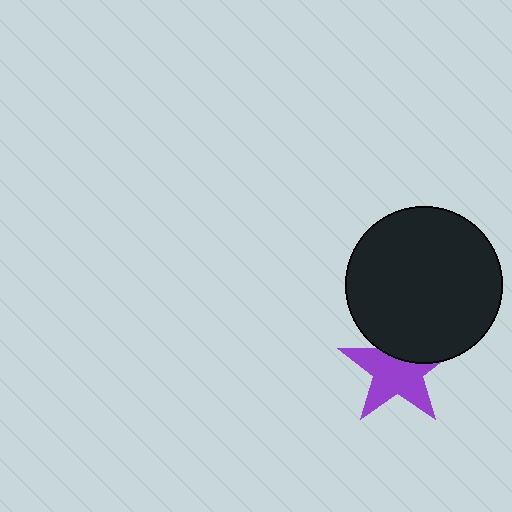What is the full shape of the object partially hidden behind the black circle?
The partially hidden object is a purple star.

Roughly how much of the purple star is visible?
Most of it is visible (roughly 67%).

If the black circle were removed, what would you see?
You would see the complete purple star.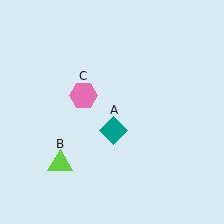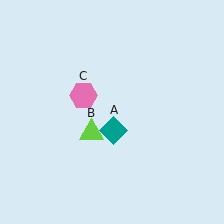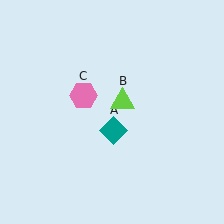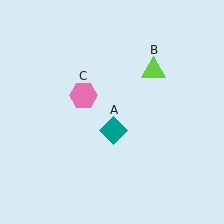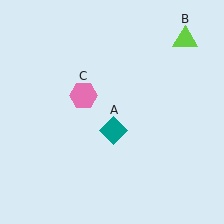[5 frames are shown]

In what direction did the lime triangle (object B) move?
The lime triangle (object B) moved up and to the right.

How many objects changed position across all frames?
1 object changed position: lime triangle (object B).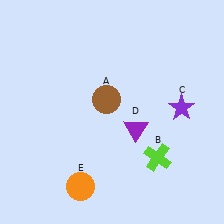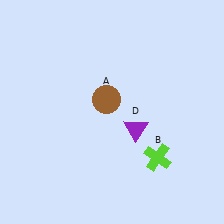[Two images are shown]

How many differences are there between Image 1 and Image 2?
There are 2 differences between the two images.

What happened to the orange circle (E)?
The orange circle (E) was removed in Image 2. It was in the bottom-left area of Image 1.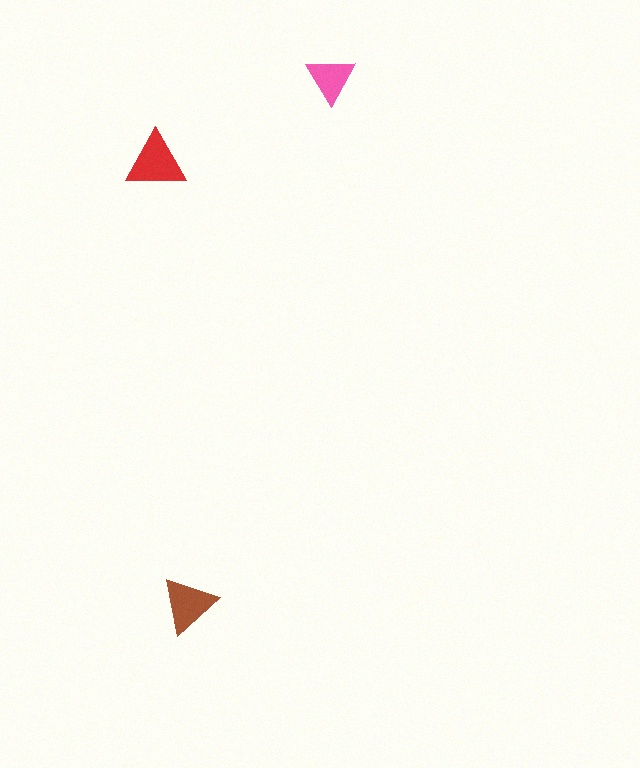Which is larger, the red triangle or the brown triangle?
The red one.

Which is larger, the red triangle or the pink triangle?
The red one.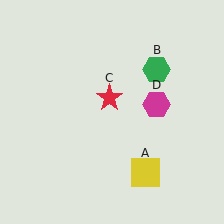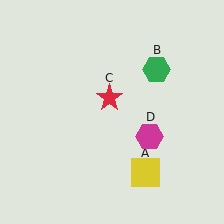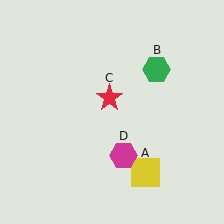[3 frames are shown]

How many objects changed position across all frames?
1 object changed position: magenta hexagon (object D).